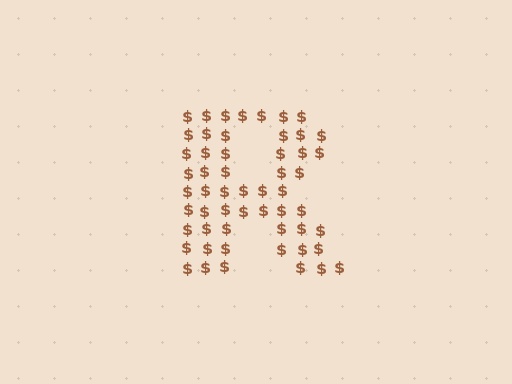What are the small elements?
The small elements are dollar signs.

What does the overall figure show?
The overall figure shows the letter R.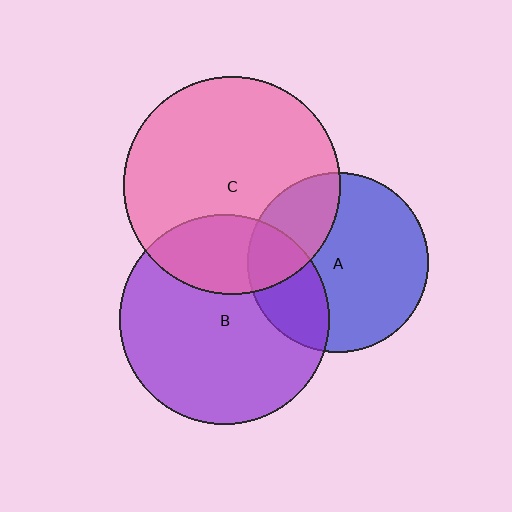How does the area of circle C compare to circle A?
Approximately 1.5 times.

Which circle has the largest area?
Circle C (pink).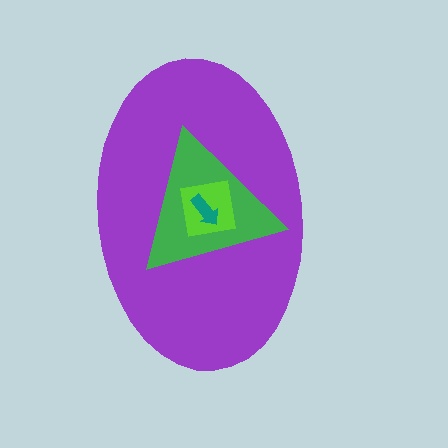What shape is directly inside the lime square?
The teal arrow.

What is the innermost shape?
The teal arrow.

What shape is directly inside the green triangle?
The lime square.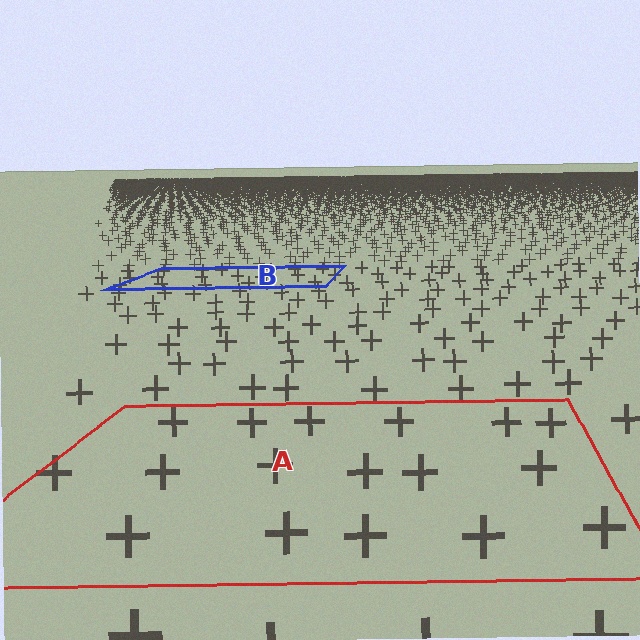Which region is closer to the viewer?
Region A is closer. The texture elements there are larger and more spread out.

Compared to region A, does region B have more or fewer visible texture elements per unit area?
Region B has more texture elements per unit area — they are packed more densely because it is farther away.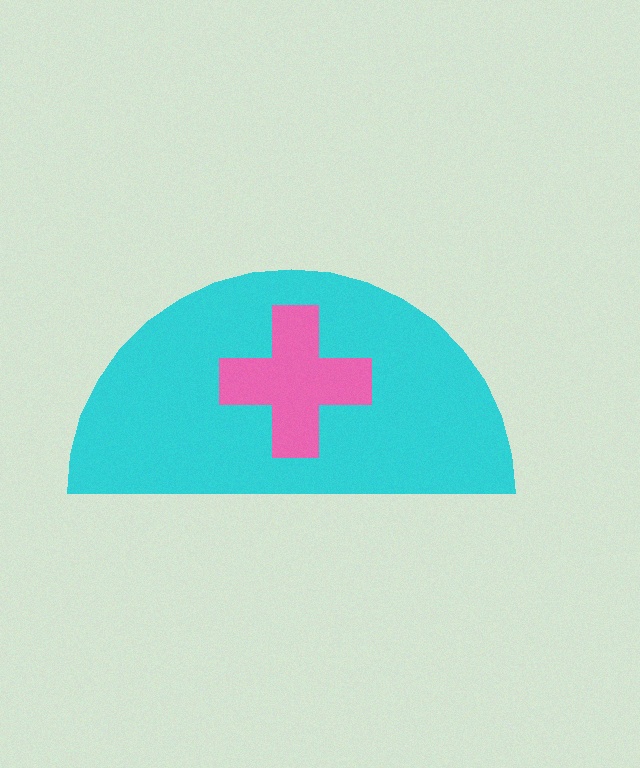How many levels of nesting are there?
2.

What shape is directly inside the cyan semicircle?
The pink cross.